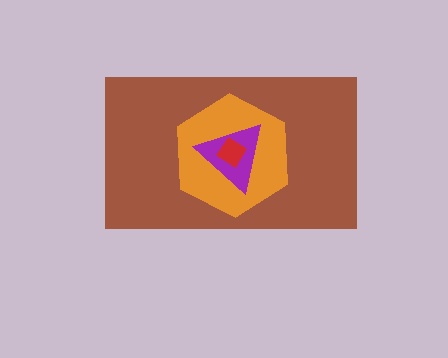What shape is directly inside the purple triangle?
The red diamond.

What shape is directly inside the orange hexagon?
The purple triangle.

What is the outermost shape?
The brown rectangle.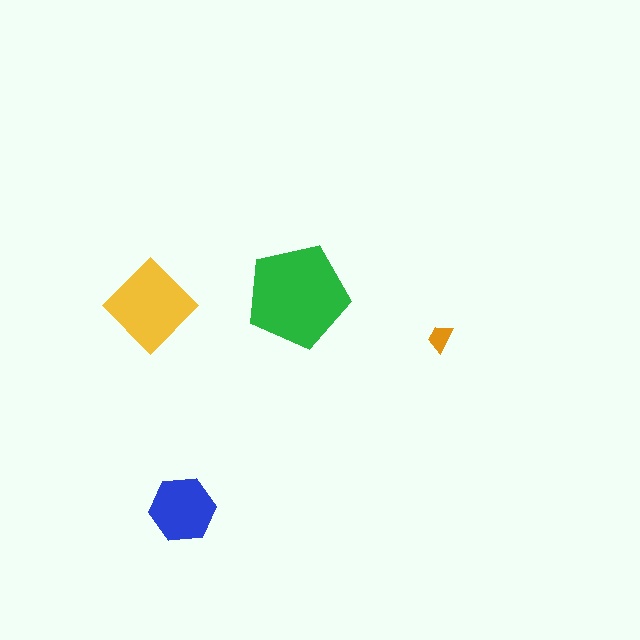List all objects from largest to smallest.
The green pentagon, the yellow diamond, the blue hexagon, the orange trapezoid.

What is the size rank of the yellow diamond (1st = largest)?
2nd.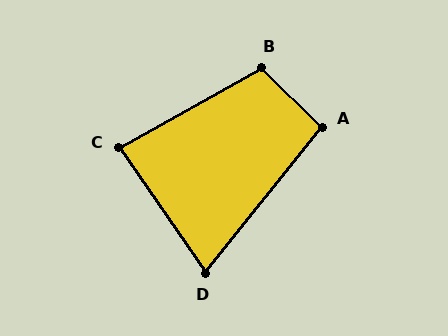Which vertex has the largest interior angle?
B, at approximately 107 degrees.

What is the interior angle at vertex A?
Approximately 95 degrees (obtuse).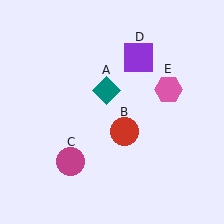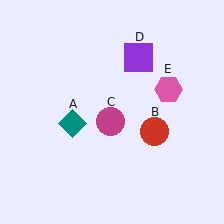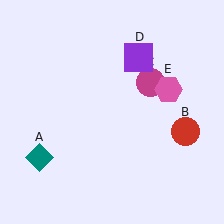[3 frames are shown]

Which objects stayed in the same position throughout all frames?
Purple square (object D) and pink hexagon (object E) remained stationary.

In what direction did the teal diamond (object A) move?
The teal diamond (object A) moved down and to the left.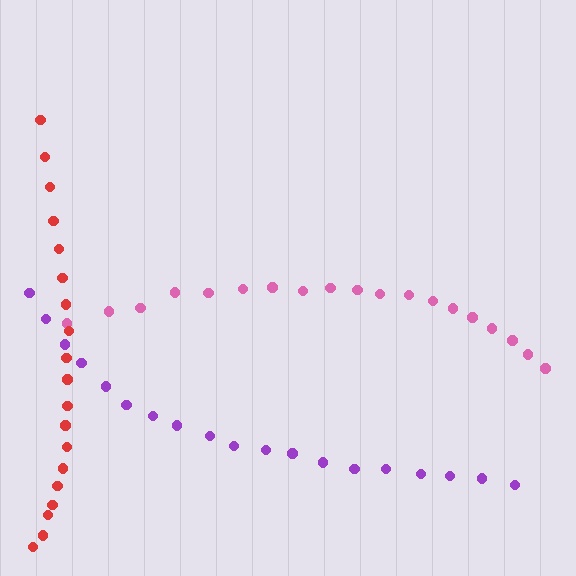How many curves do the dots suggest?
There are 3 distinct paths.